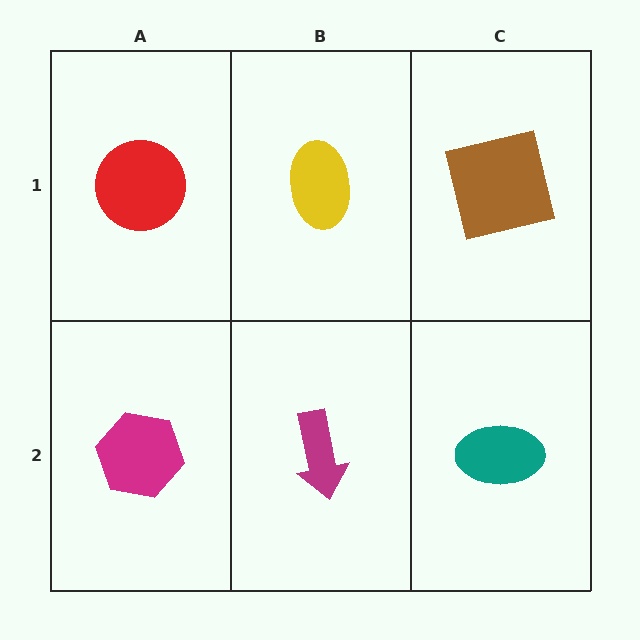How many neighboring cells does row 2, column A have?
2.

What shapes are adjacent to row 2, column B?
A yellow ellipse (row 1, column B), a magenta hexagon (row 2, column A), a teal ellipse (row 2, column C).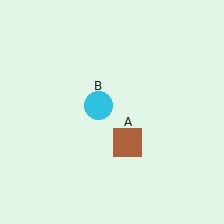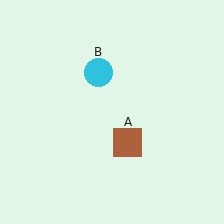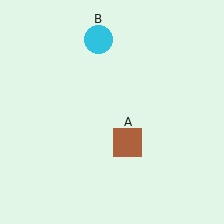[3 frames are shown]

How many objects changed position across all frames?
1 object changed position: cyan circle (object B).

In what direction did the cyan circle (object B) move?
The cyan circle (object B) moved up.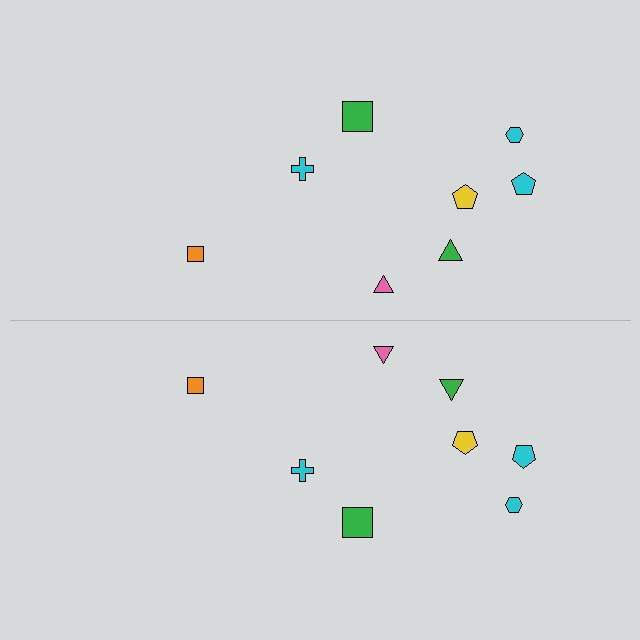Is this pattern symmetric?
Yes, this pattern has bilateral (reflection) symmetry.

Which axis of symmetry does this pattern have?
The pattern has a horizontal axis of symmetry running through the center of the image.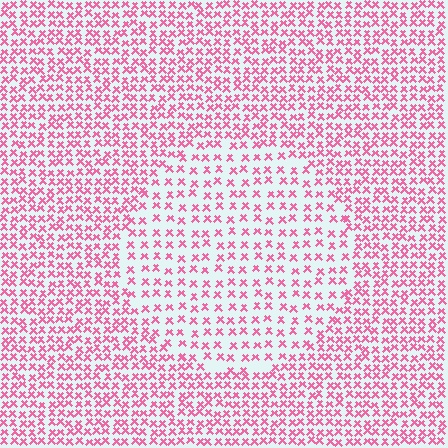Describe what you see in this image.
The image contains small pink elements arranged at two different densities. A circle-shaped region is visible where the elements are less densely packed than the surrounding area.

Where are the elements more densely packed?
The elements are more densely packed outside the circle boundary.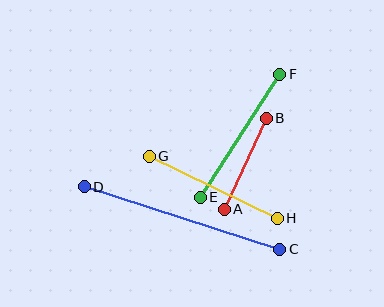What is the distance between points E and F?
The distance is approximately 146 pixels.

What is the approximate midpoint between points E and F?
The midpoint is at approximately (240, 136) pixels.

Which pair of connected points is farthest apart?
Points C and D are farthest apart.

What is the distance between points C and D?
The distance is approximately 205 pixels.